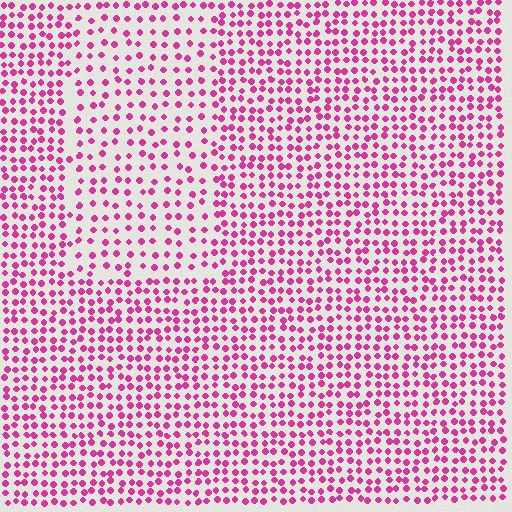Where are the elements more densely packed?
The elements are more densely packed outside the rectangle boundary.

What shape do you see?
I see a rectangle.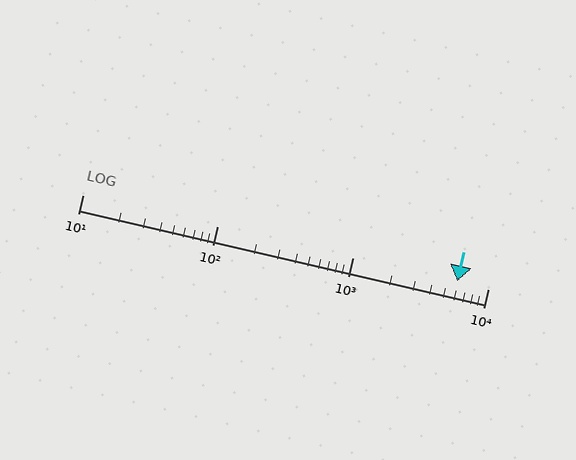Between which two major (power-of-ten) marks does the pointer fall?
The pointer is between 1000 and 10000.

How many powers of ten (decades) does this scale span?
The scale spans 3 decades, from 10 to 10000.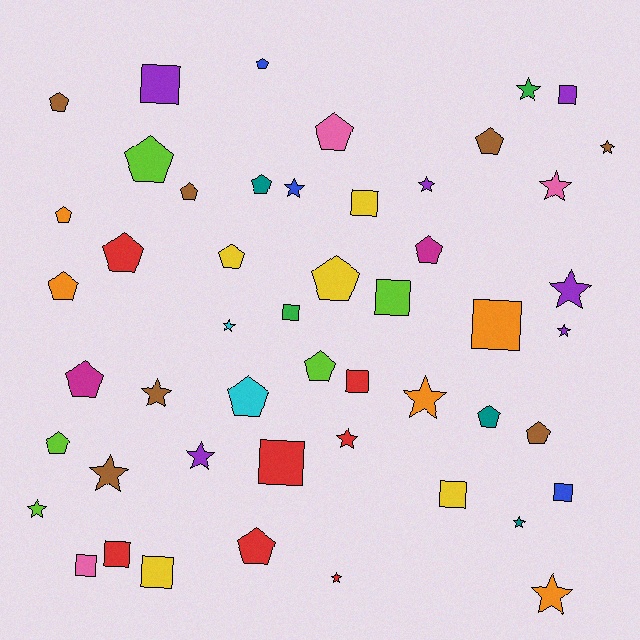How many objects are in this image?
There are 50 objects.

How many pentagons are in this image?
There are 20 pentagons.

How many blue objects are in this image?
There are 3 blue objects.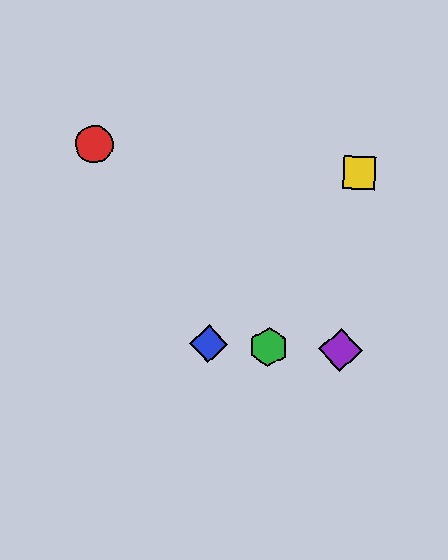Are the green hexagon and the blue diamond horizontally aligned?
Yes, both are at y≈347.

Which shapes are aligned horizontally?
The blue diamond, the green hexagon, the purple diamond are aligned horizontally.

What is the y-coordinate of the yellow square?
The yellow square is at y≈173.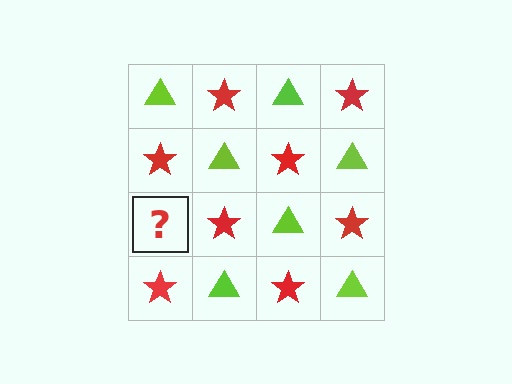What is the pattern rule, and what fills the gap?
The rule is that it alternates lime triangle and red star in a checkerboard pattern. The gap should be filled with a lime triangle.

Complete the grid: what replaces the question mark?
The question mark should be replaced with a lime triangle.